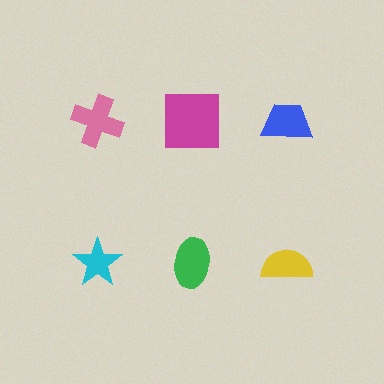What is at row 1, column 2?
A magenta square.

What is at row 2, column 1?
A cyan star.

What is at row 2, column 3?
A yellow semicircle.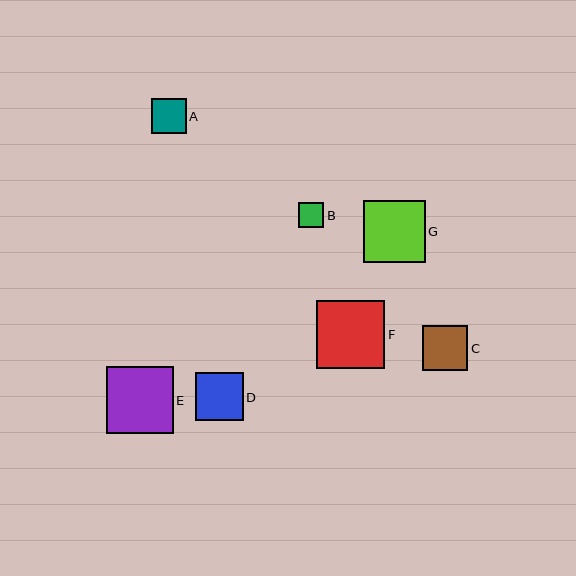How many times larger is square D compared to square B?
Square D is approximately 1.9 times the size of square B.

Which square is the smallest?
Square B is the smallest with a size of approximately 25 pixels.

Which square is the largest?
Square F is the largest with a size of approximately 68 pixels.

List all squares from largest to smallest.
From largest to smallest: F, E, G, D, C, A, B.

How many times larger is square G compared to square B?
Square G is approximately 2.5 times the size of square B.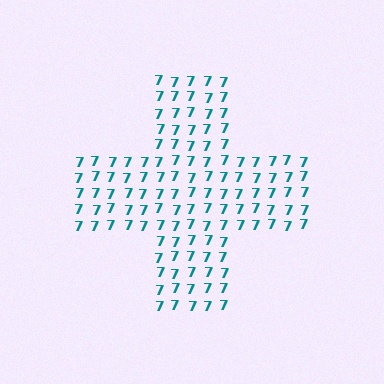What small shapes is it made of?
It is made of small digit 7's.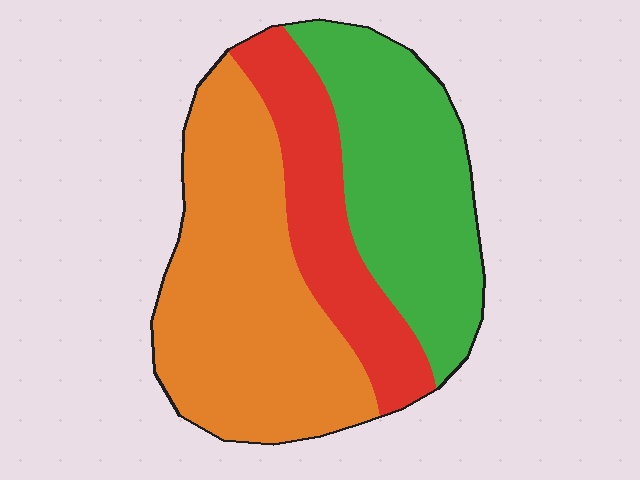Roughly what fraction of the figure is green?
Green covers about 35% of the figure.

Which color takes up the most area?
Orange, at roughly 45%.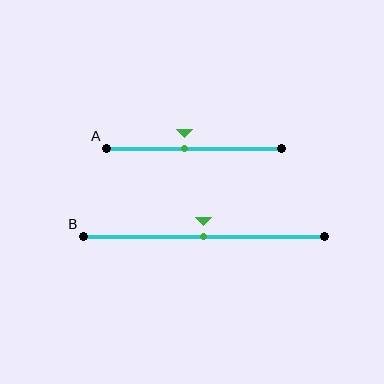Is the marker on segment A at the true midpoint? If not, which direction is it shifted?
No, the marker on segment A is shifted to the left by about 5% of the segment length.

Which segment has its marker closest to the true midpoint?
Segment B has its marker closest to the true midpoint.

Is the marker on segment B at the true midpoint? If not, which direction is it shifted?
Yes, the marker on segment B is at the true midpoint.